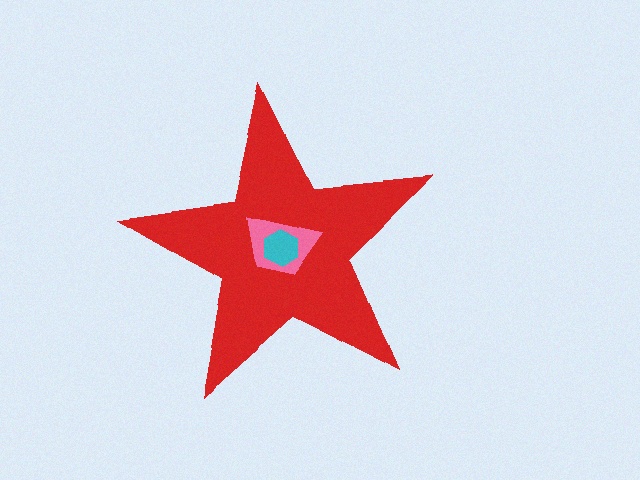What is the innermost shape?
The cyan hexagon.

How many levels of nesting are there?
3.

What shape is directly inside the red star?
The pink trapezoid.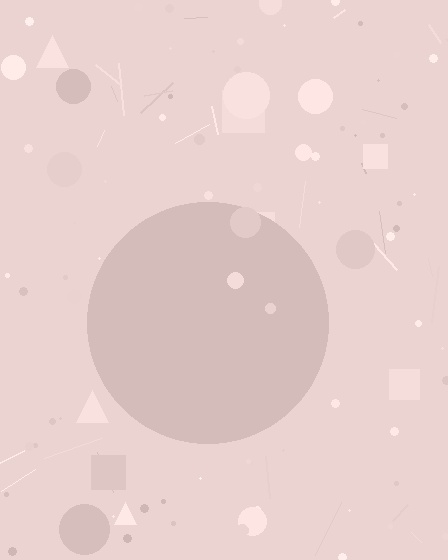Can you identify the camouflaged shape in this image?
The camouflaged shape is a circle.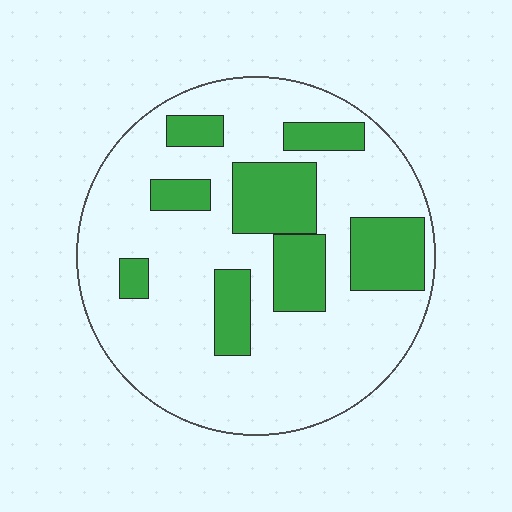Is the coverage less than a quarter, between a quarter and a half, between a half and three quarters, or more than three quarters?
Between a quarter and a half.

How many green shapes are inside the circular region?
8.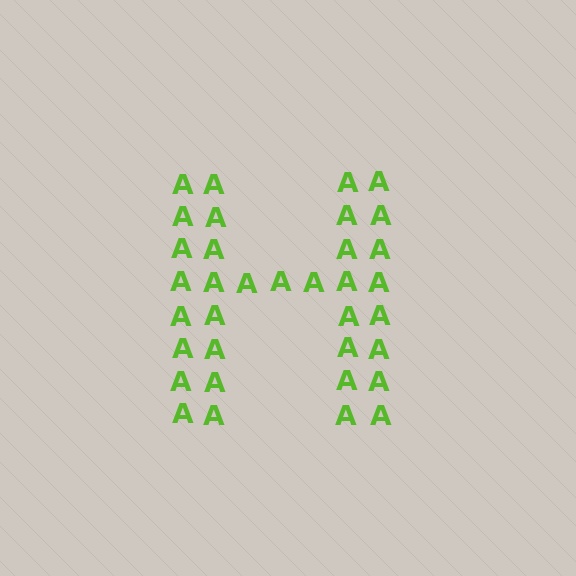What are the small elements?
The small elements are letter A's.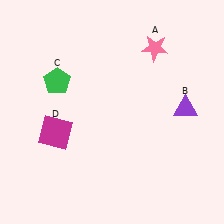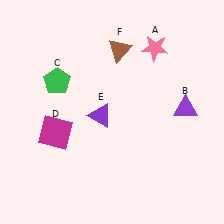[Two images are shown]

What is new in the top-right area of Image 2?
A brown triangle (F) was added in the top-right area of Image 2.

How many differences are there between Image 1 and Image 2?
There are 2 differences between the two images.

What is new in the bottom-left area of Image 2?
A purple triangle (E) was added in the bottom-left area of Image 2.